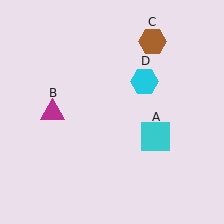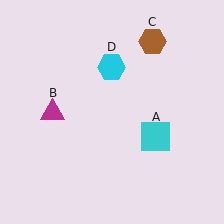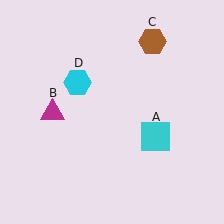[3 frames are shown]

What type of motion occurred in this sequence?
The cyan hexagon (object D) rotated counterclockwise around the center of the scene.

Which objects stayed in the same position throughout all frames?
Cyan square (object A) and magenta triangle (object B) and brown hexagon (object C) remained stationary.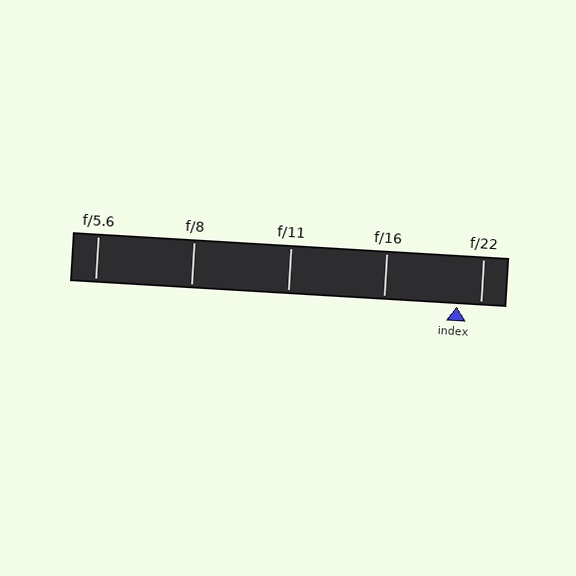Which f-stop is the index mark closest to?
The index mark is closest to f/22.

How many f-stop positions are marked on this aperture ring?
There are 5 f-stop positions marked.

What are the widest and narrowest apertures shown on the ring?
The widest aperture shown is f/5.6 and the narrowest is f/22.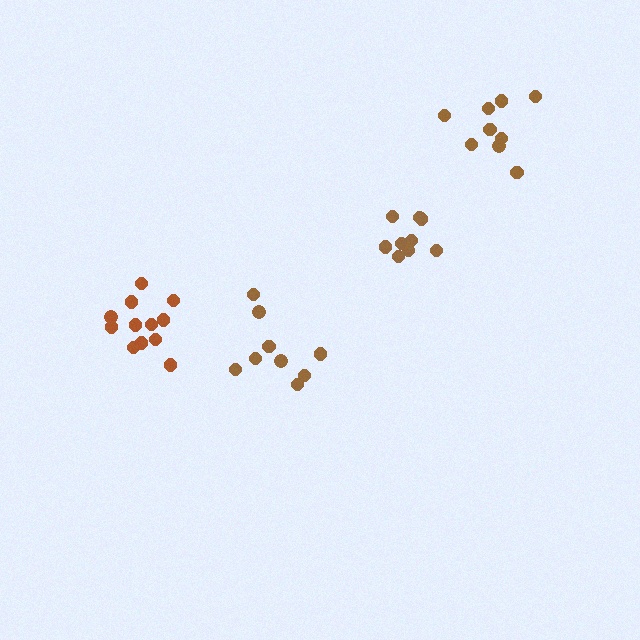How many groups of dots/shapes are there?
There are 4 groups.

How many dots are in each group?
Group 1: 9 dots, Group 2: 9 dots, Group 3: 9 dots, Group 4: 12 dots (39 total).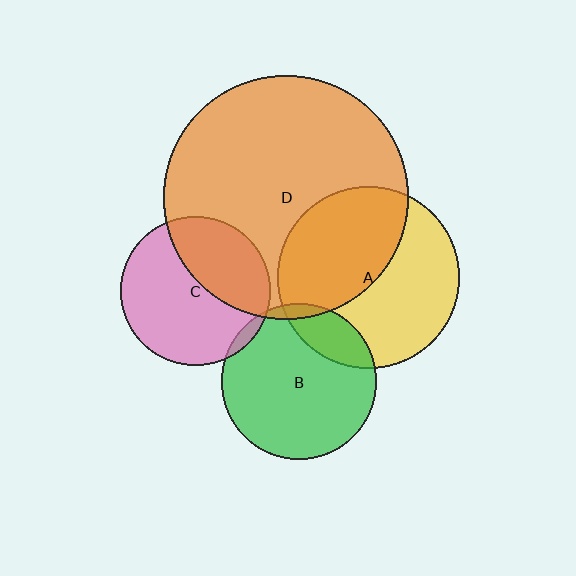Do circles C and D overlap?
Yes.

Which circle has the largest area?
Circle D (orange).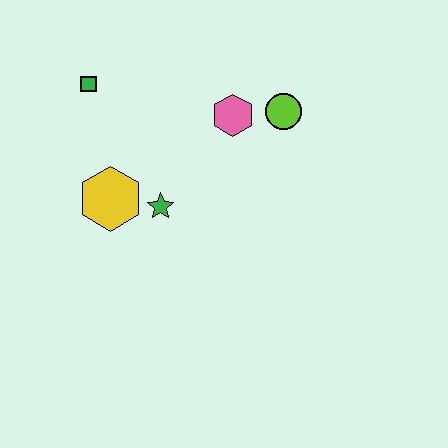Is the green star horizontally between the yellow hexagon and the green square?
No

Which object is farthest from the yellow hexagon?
The lime circle is farthest from the yellow hexagon.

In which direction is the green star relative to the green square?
The green star is below the green square.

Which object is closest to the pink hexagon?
The lime circle is closest to the pink hexagon.